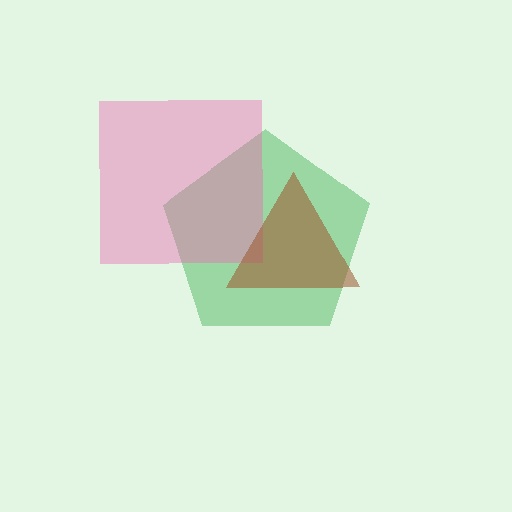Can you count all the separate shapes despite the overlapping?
Yes, there are 3 separate shapes.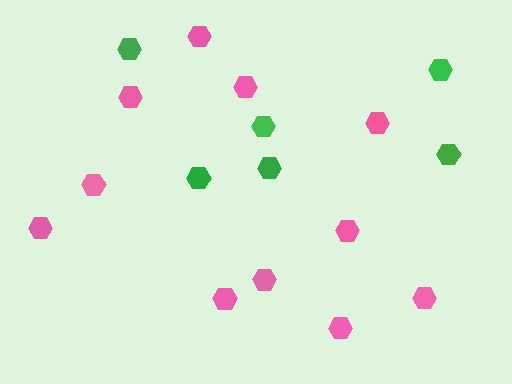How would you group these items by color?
There are 2 groups: one group of pink hexagons (11) and one group of green hexagons (6).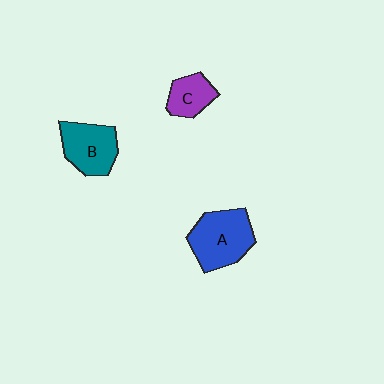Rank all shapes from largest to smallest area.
From largest to smallest: A (blue), B (teal), C (purple).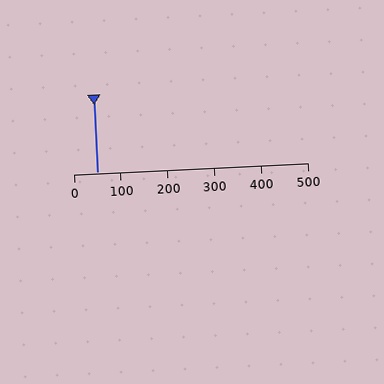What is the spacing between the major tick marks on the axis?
The major ticks are spaced 100 apart.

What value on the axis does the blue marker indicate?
The marker indicates approximately 50.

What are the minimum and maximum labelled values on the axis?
The axis runs from 0 to 500.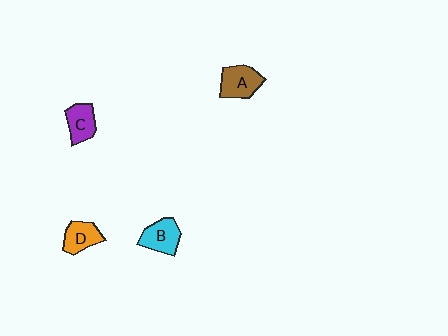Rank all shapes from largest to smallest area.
From largest to smallest: A (brown), B (cyan), C (purple), D (orange).